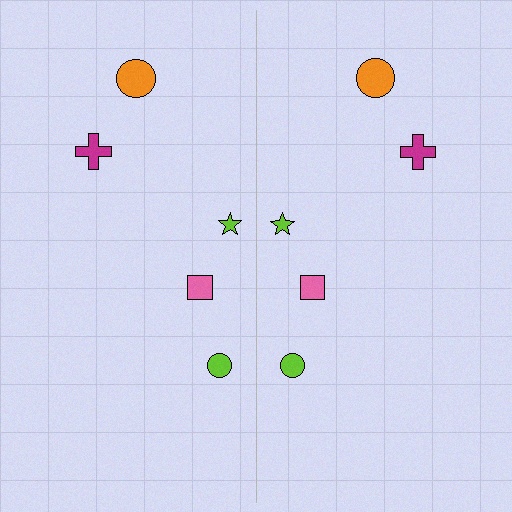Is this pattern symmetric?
Yes, this pattern has bilateral (reflection) symmetry.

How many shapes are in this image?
There are 10 shapes in this image.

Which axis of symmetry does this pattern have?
The pattern has a vertical axis of symmetry running through the center of the image.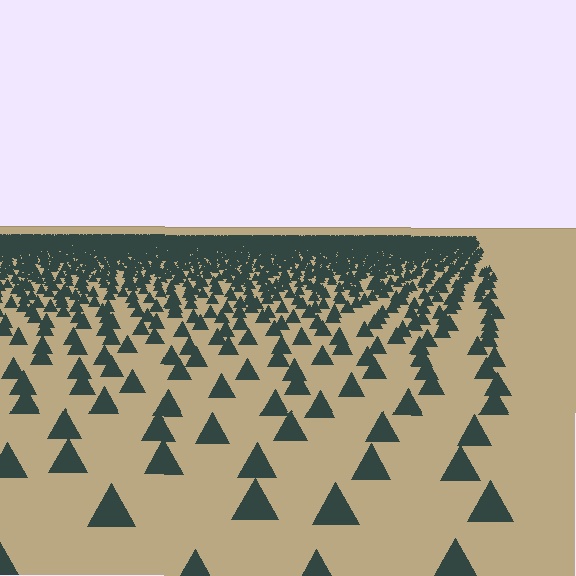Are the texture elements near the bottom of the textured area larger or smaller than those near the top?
Larger. Near the bottom, elements are closer to the viewer and appear at a bigger on-screen size.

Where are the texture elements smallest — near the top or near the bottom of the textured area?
Near the top.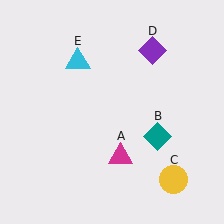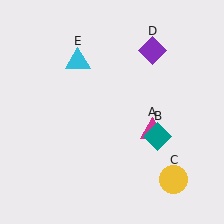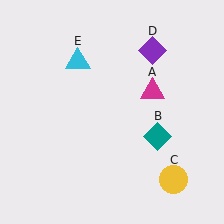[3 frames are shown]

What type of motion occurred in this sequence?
The magenta triangle (object A) rotated counterclockwise around the center of the scene.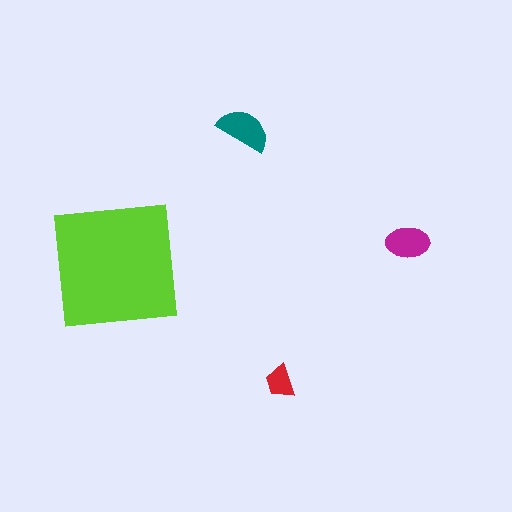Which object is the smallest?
The red trapezoid.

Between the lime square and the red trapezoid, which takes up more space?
The lime square.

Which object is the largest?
The lime square.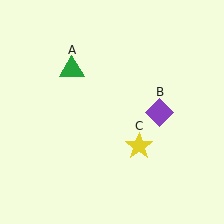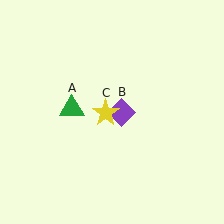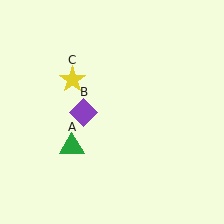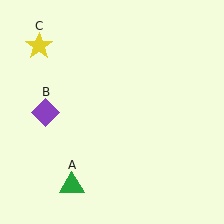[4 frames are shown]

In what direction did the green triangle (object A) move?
The green triangle (object A) moved down.